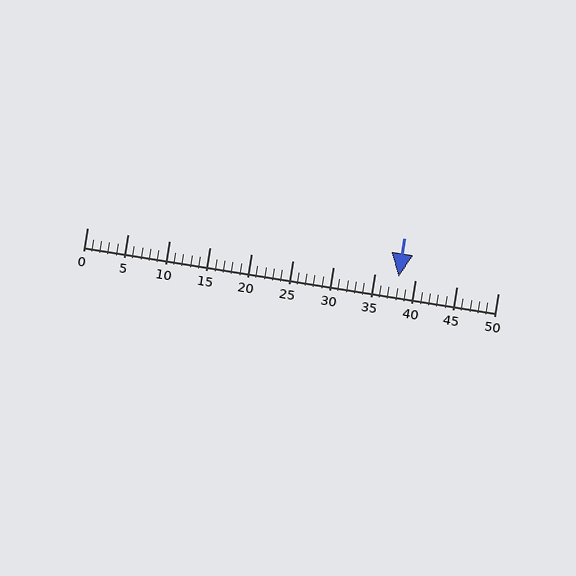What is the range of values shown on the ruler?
The ruler shows values from 0 to 50.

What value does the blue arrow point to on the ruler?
The blue arrow points to approximately 38.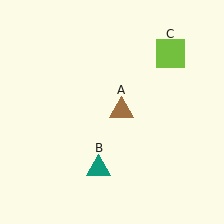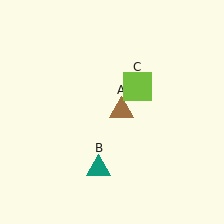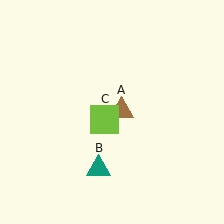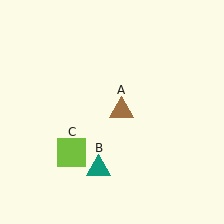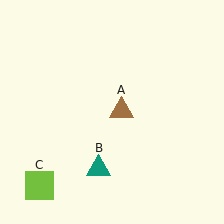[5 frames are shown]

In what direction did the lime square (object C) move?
The lime square (object C) moved down and to the left.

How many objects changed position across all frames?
1 object changed position: lime square (object C).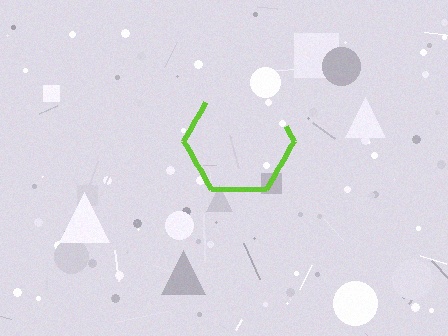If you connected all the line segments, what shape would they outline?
They would outline a hexagon.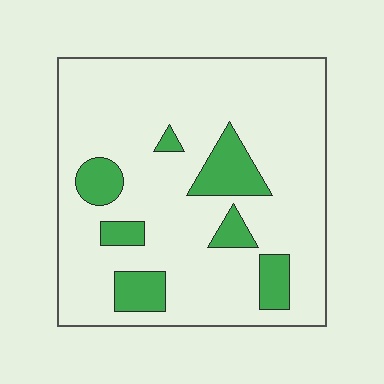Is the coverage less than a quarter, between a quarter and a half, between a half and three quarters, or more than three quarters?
Less than a quarter.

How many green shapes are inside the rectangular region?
7.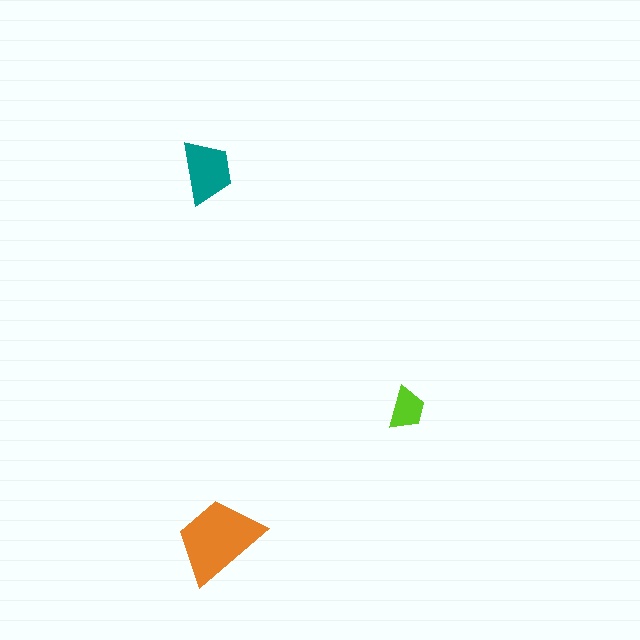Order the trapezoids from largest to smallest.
the orange one, the teal one, the lime one.